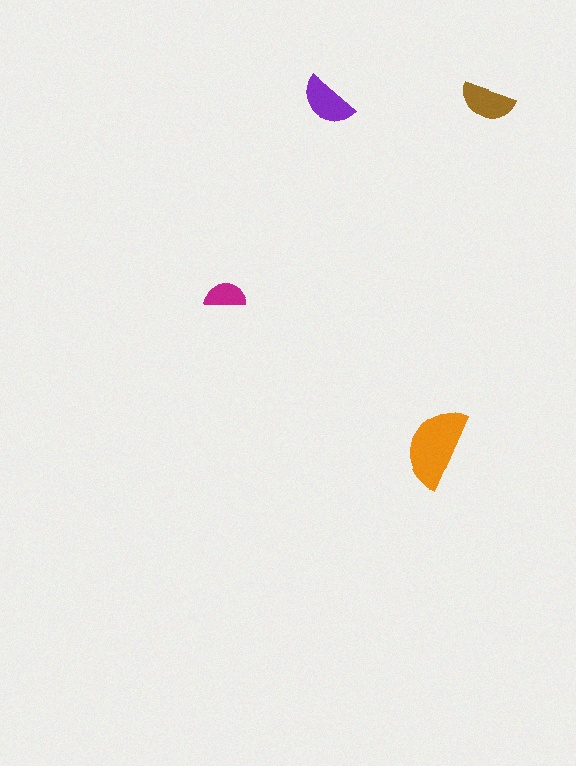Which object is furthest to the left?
The magenta semicircle is leftmost.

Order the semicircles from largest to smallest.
the orange one, the purple one, the brown one, the magenta one.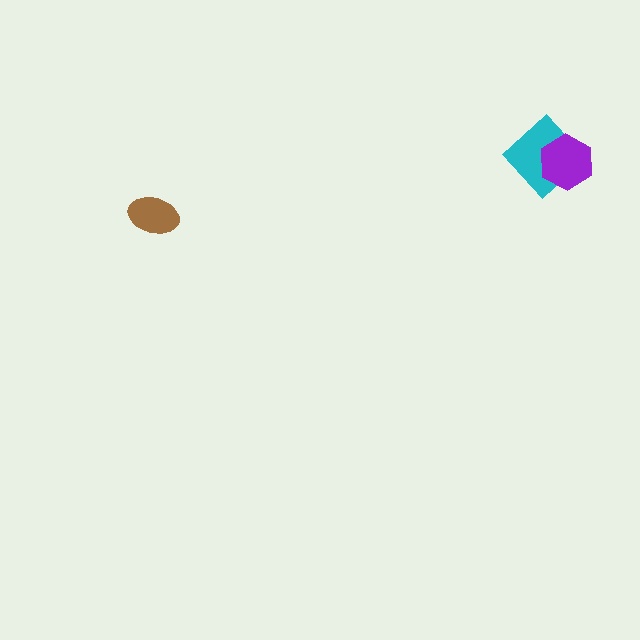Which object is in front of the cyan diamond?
The purple hexagon is in front of the cyan diamond.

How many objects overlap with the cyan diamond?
1 object overlaps with the cyan diamond.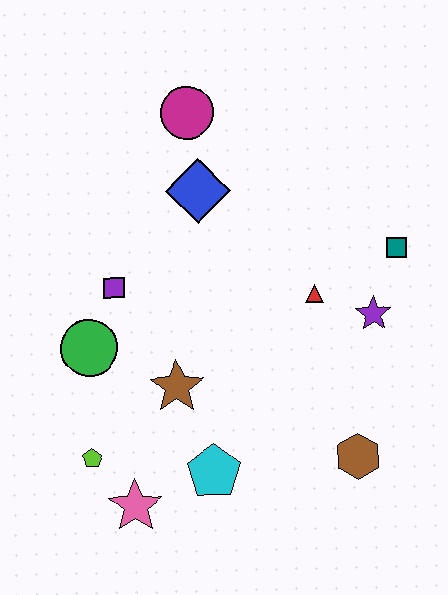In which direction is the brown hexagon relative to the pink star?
The brown hexagon is to the right of the pink star.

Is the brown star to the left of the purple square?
No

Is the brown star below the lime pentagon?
No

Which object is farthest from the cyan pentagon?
The magenta circle is farthest from the cyan pentagon.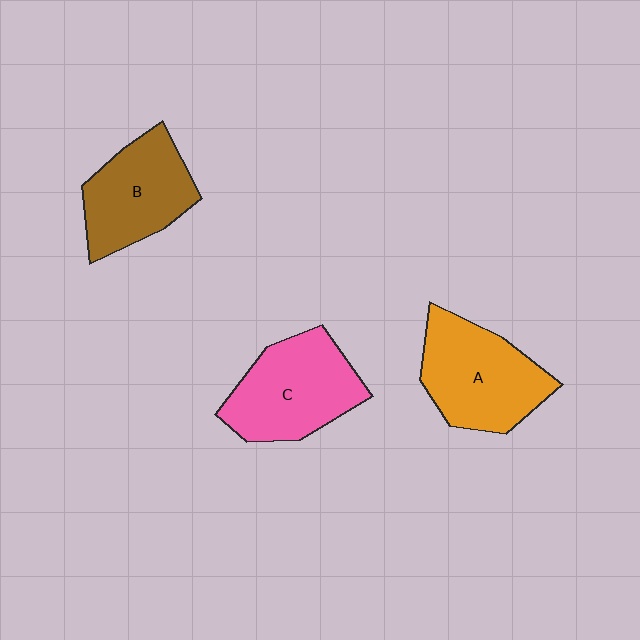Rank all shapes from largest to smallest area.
From largest to smallest: A (orange), C (pink), B (brown).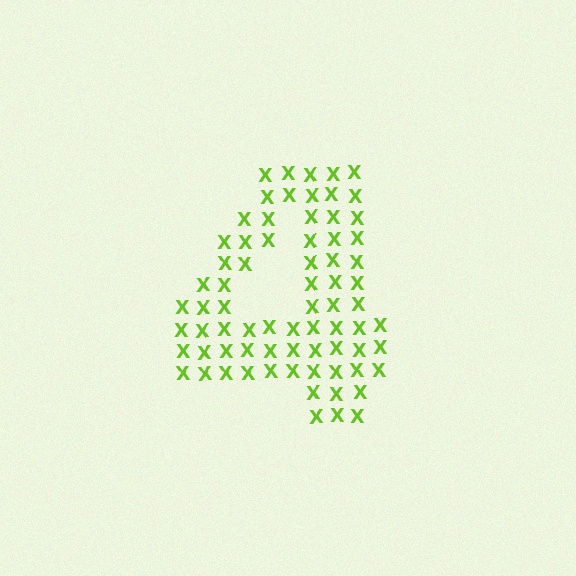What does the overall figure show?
The overall figure shows the digit 4.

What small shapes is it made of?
It is made of small letter X's.